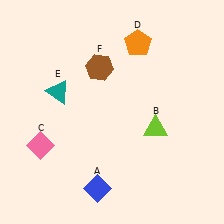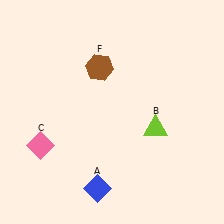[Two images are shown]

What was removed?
The orange pentagon (D), the teal triangle (E) were removed in Image 2.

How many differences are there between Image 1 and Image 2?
There are 2 differences between the two images.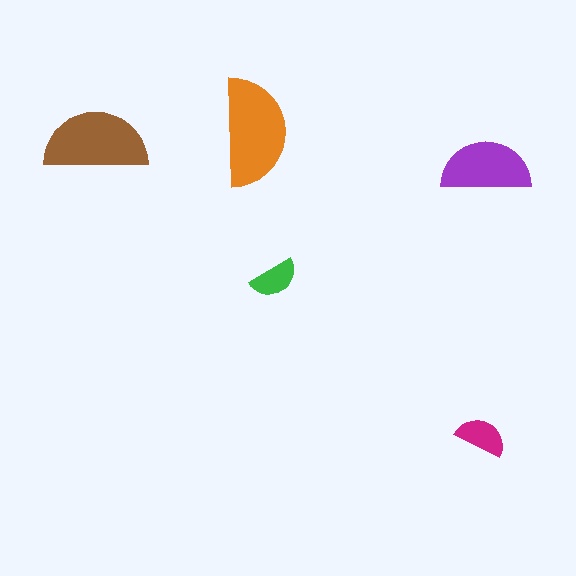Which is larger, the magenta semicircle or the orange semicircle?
The orange one.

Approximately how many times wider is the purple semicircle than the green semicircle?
About 2 times wider.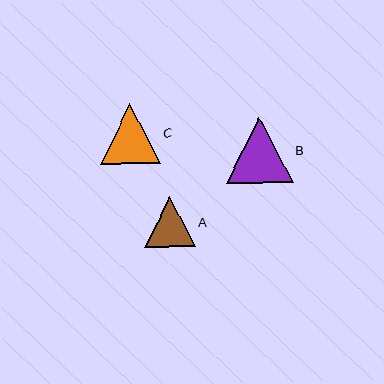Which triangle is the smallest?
Triangle A is the smallest with a size of approximately 51 pixels.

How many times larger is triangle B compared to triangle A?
Triangle B is approximately 1.3 times the size of triangle A.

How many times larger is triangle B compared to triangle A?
Triangle B is approximately 1.3 times the size of triangle A.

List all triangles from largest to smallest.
From largest to smallest: B, C, A.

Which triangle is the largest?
Triangle B is the largest with a size of approximately 66 pixels.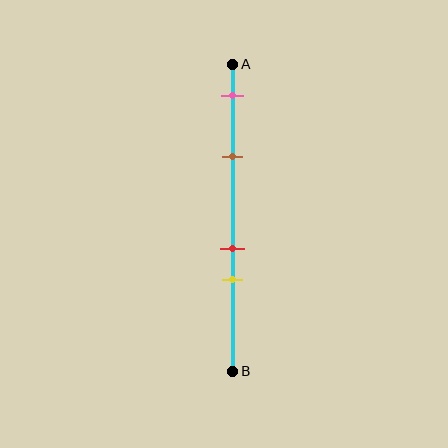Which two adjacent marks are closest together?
The red and yellow marks are the closest adjacent pair.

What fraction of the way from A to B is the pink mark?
The pink mark is approximately 10% (0.1) of the way from A to B.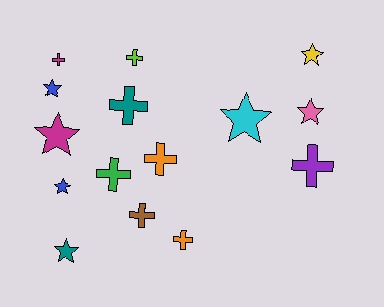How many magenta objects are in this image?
There are 2 magenta objects.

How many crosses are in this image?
There are 8 crosses.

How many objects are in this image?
There are 15 objects.